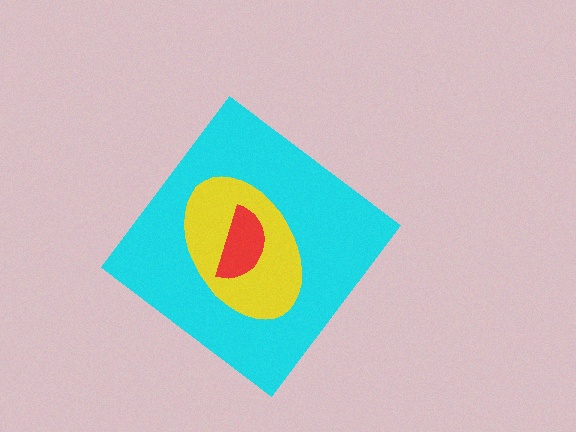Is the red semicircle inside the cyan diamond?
Yes.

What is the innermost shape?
The red semicircle.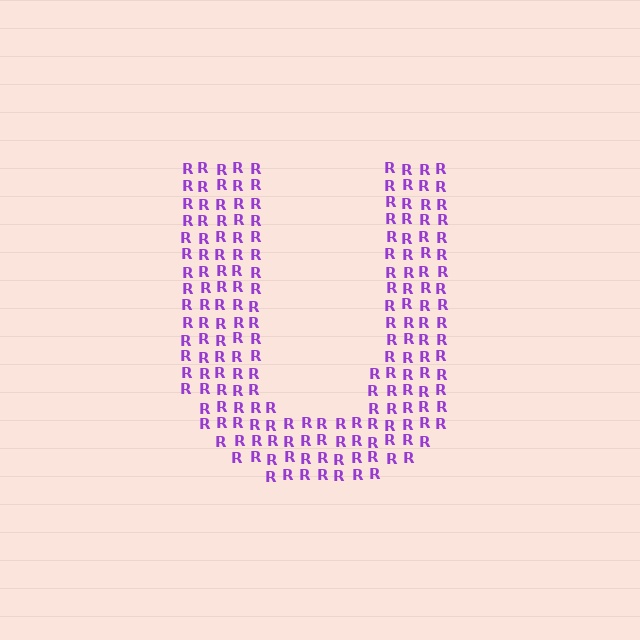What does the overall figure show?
The overall figure shows the letter U.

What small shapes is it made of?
It is made of small letter R's.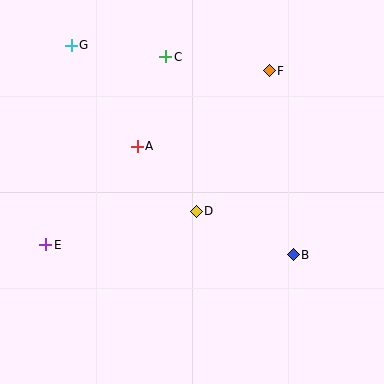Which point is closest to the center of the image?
Point D at (196, 211) is closest to the center.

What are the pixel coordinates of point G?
Point G is at (71, 45).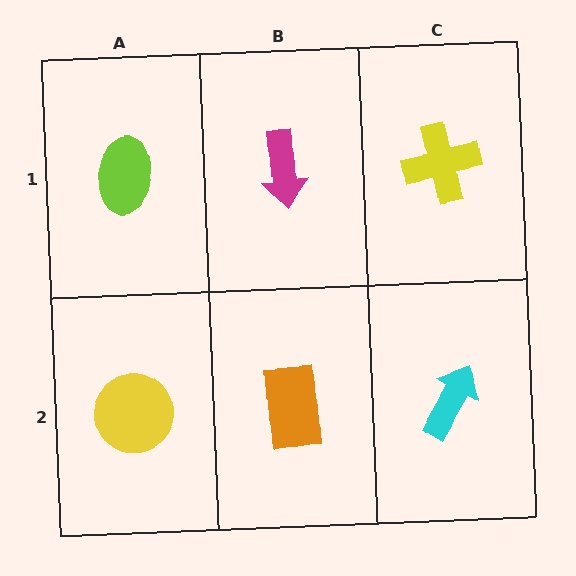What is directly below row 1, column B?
An orange rectangle.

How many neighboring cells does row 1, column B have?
3.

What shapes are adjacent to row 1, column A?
A yellow circle (row 2, column A), a magenta arrow (row 1, column B).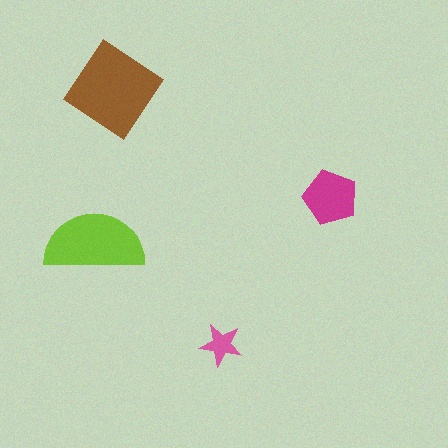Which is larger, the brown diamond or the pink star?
The brown diamond.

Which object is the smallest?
The pink star.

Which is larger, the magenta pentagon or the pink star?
The magenta pentagon.